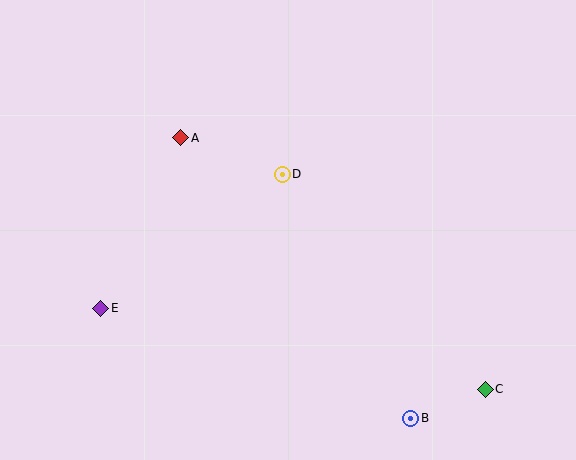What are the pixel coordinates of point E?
Point E is at (101, 308).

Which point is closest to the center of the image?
Point D at (282, 174) is closest to the center.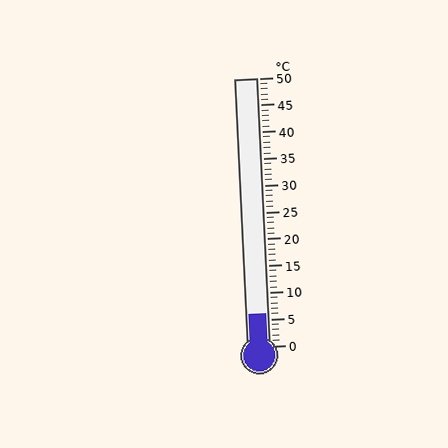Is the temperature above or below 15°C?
The temperature is below 15°C.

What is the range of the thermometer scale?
The thermometer scale ranges from 0°C to 50°C.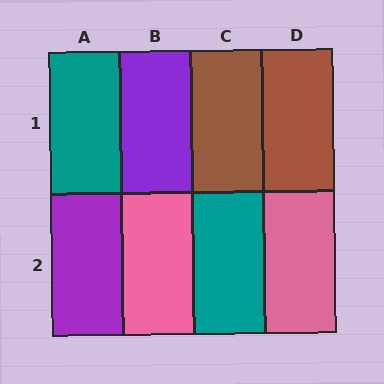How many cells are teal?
2 cells are teal.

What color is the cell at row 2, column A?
Purple.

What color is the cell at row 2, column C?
Teal.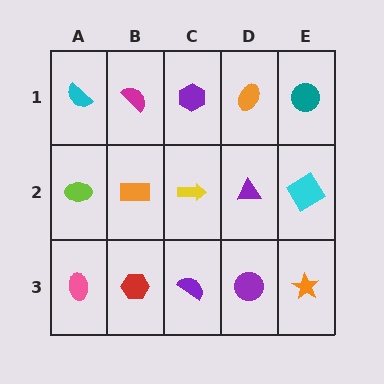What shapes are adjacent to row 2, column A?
A cyan semicircle (row 1, column A), a pink ellipse (row 3, column A), an orange rectangle (row 2, column B).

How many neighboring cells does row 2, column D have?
4.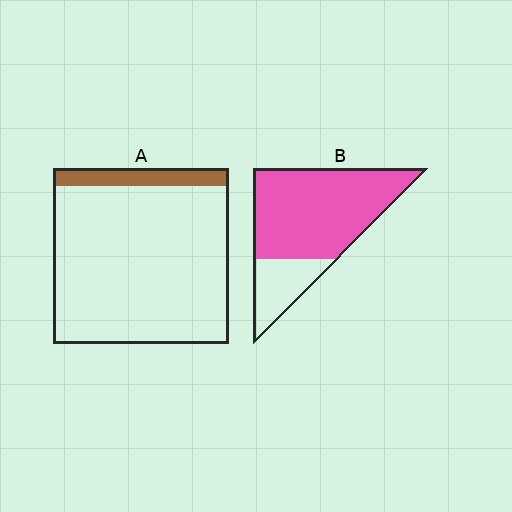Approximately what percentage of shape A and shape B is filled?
A is approximately 10% and B is approximately 75%.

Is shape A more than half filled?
No.